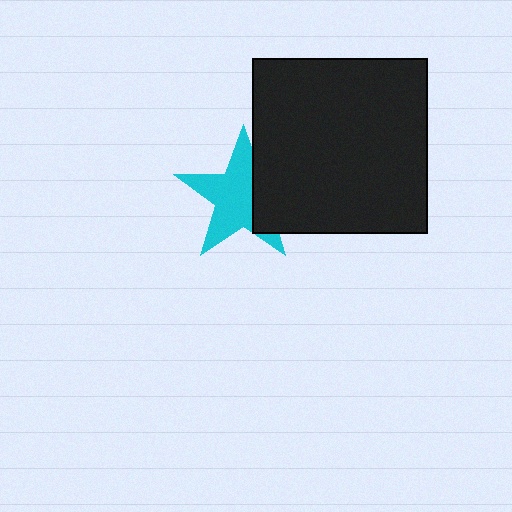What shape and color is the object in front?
The object in front is a black square.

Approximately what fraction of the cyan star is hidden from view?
Roughly 33% of the cyan star is hidden behind the black square.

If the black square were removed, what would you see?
You would see the complete cyan star.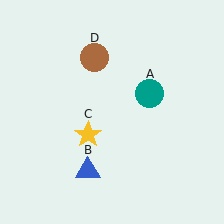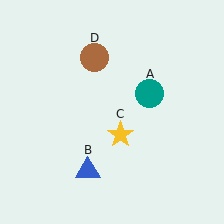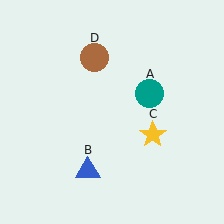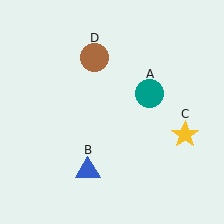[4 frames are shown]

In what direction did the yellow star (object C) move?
The yellow star (object C) moved right.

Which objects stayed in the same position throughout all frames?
Teal circle (object A) and blue triangle (object B) and brown circle (object D) remained stationary.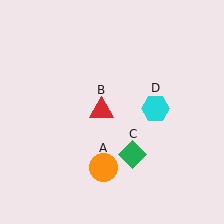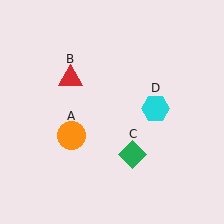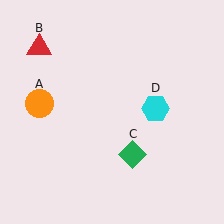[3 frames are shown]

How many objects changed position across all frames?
2 objects changed position: orange circle (object A), red triangle (object B).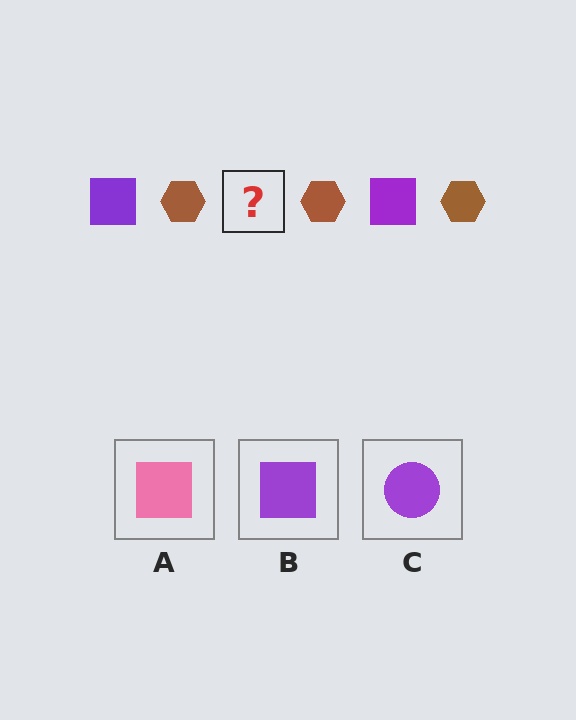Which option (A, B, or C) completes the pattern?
B.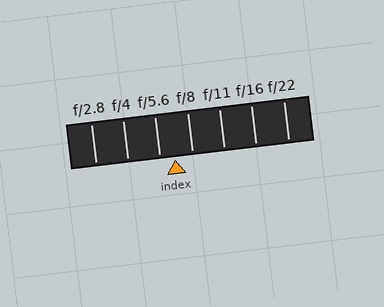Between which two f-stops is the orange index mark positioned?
The index mark is between f/5.6 and f/8.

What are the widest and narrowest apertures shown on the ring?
The widest aperture shown is f/2.8 and the narrowest is f/22.